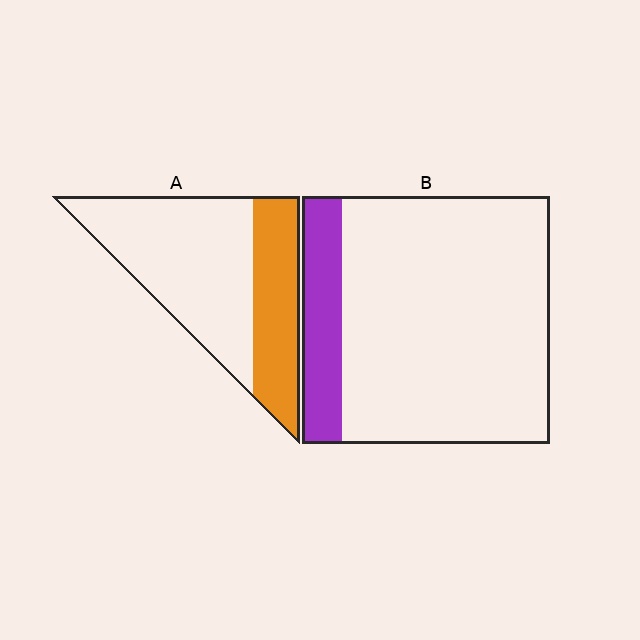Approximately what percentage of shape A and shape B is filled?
A is approximately 35% and B is approximately 15%.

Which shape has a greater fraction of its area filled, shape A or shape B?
Shape A.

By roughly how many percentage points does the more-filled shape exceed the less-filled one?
By roughly 20 percentage points (A over B).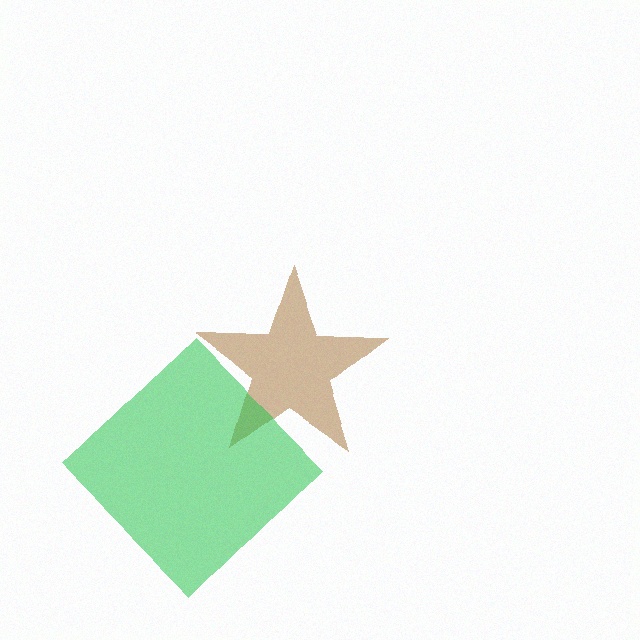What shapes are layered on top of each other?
The layered shapes are: a brown star, a green diamond.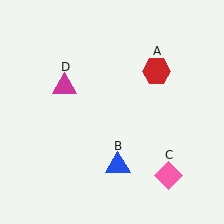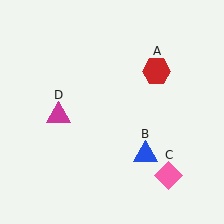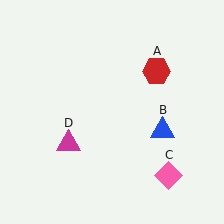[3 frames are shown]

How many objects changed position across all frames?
2 objects changed position: blue triangle (object B), magenta triangle (object D).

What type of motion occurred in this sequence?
The blue triangle (object B), magenta triangle (object D) rotated counterclockwise around the center of the scene.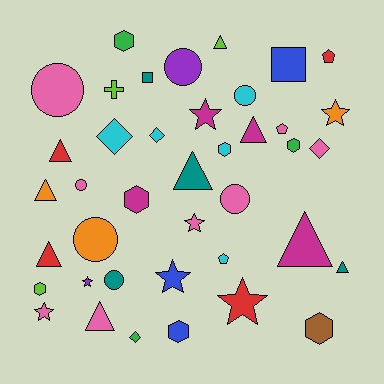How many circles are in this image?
There are 7 circles.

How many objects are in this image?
There are 40 objects.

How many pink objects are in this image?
There are 8 pink objects.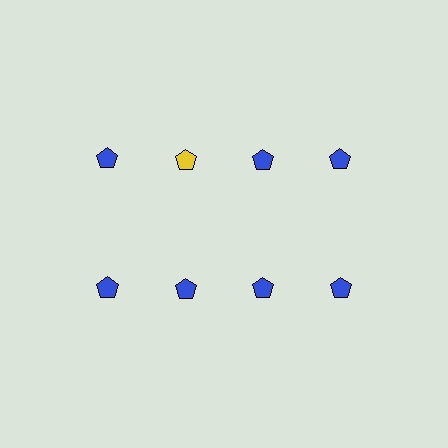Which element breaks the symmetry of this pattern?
The yellow pentagon in the top row, second from left column breaks the symmetry. All other shapes are blue pentagons.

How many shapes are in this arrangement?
There are 8 shapes arranged in a grid pattern.